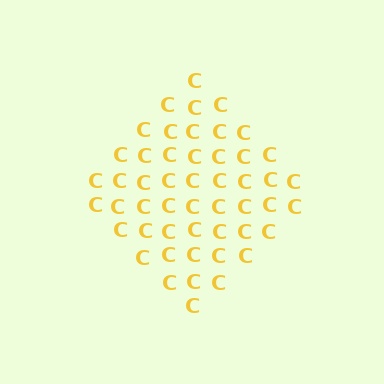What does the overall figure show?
The overall figure shows a diamond.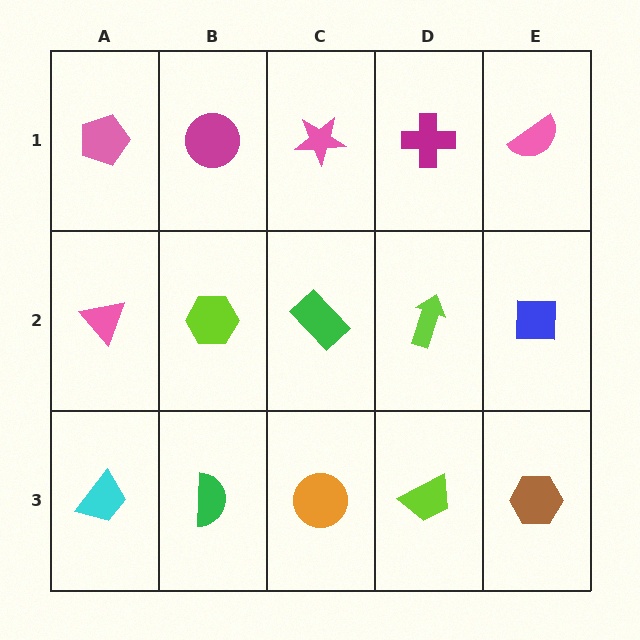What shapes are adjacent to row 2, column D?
A magenta cross (row 1, column D), a lime trapezoid (row 3, column D), a green rectangle (row 2, column C), a blue square (row 2, column E).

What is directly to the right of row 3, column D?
A brown hexagon.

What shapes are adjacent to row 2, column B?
A magenta circle (row 1, column B), a green semicircle (row 3, column B), a pink triangle (row 2, column A), a green rectangle (row 2, column C).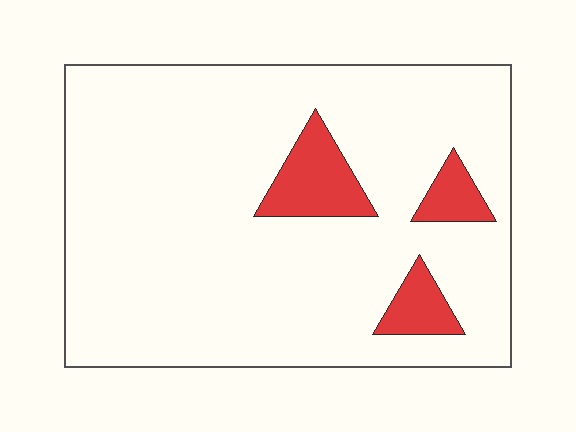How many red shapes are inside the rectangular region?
3.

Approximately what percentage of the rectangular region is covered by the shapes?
Approximately 10%.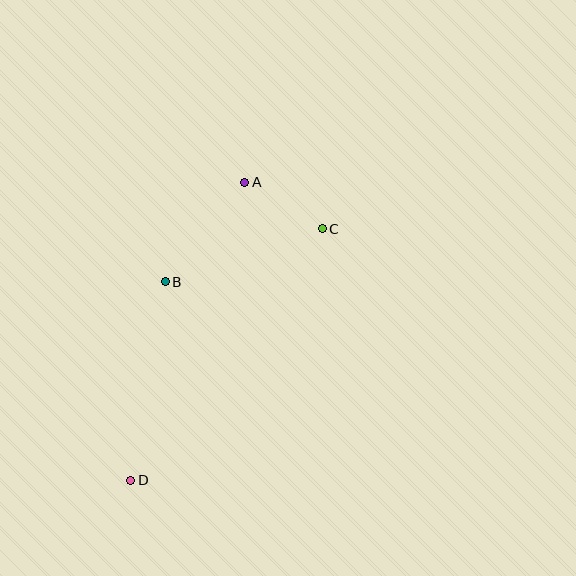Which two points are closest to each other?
Points A and C are closest to each other.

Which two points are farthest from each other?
Points A and D are farthest from each other.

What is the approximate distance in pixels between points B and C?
The distance between B and C is approximately 166 pixels.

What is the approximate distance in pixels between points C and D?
The distance between C and D is approximately 316 pixels.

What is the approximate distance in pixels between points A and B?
The distance between A and B is approximately 128 pixels.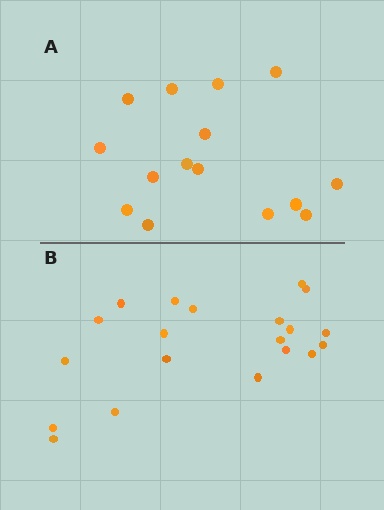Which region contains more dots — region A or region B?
Region B (the bottom region) has more dots.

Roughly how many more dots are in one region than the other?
Region B has about 5 more dots than region A.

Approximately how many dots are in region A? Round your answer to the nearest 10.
About 20 dots. (The exact count is 15, which rounds to 20.)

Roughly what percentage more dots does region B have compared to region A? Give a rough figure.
About 35% more.